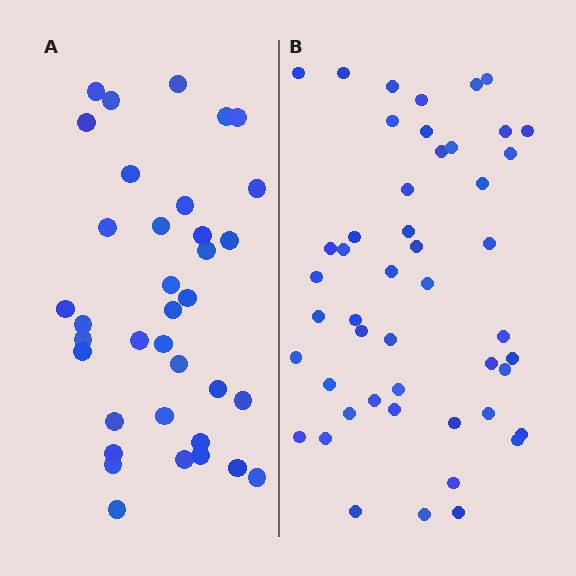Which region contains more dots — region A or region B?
Region B (the right region) has more dots.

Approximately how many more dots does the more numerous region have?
Region B has roughly 12 or so more dots than region A.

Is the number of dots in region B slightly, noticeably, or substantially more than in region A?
Region B has noticeably more, but not dramatically so. The ratio is roughly 1.3 to 1.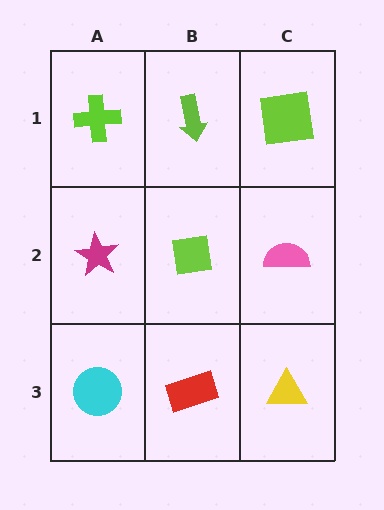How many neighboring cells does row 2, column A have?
3.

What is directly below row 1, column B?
A lime square.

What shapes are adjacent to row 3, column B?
A lime square (row 2, column B), a cyan circle (row 3, column A), a yellow triangle (row 3, column C).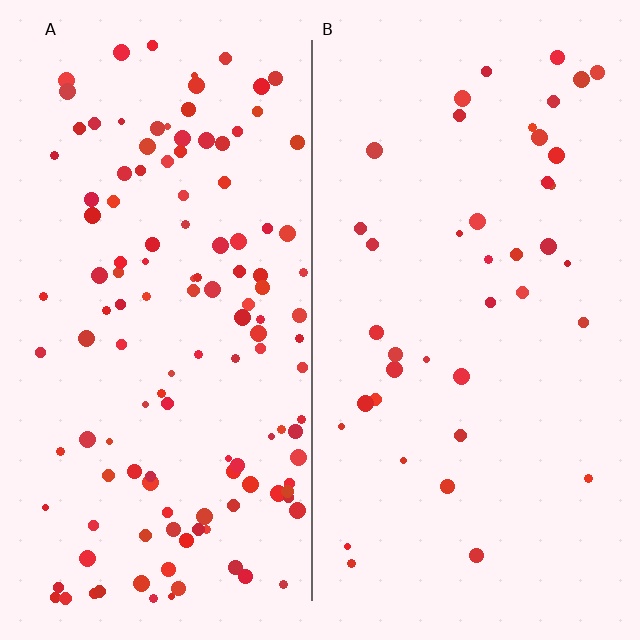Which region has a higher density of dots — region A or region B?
A (the left).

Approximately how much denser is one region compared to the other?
Approximately 3.2× — region A over region B.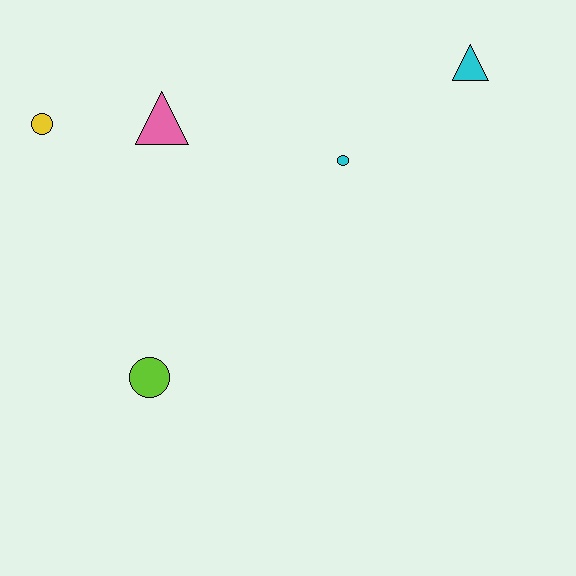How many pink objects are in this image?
There is 1 pink object.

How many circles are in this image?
There are 3 circles.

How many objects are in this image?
There are 5 objects.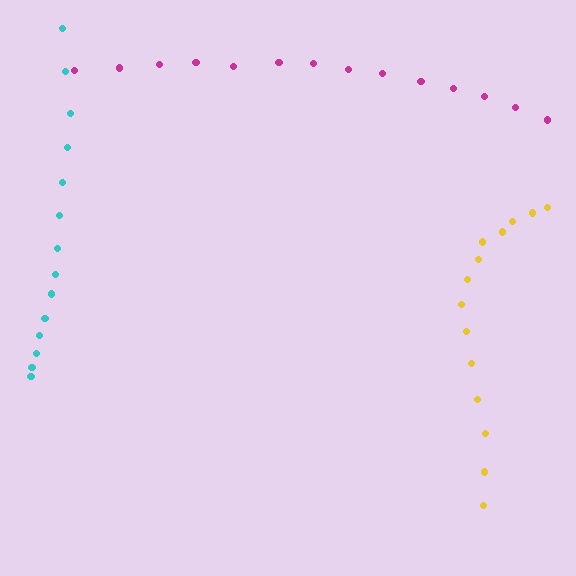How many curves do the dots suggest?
There are 3 distinct paths.